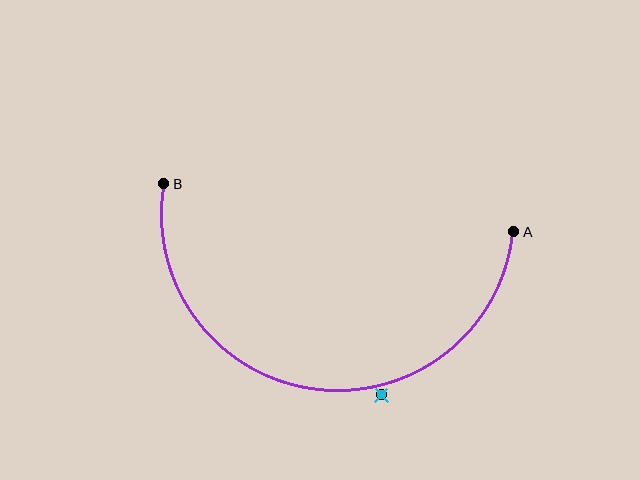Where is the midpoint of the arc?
The arc midpoint is the point on the curve farthest from the straight line joining A and B. It sits below that line.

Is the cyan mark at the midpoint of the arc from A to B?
No — the cyan mark does not lie on the arc at all. It sits slightly outside the curve.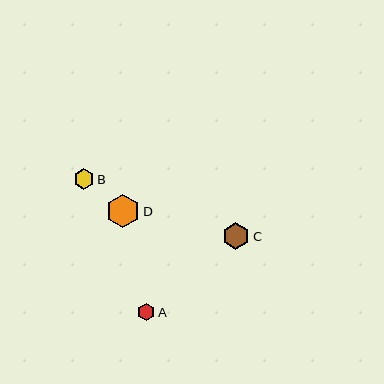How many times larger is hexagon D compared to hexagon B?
Hexagon D is approximately 1.7 times the size of hexagon B.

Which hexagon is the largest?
Hexagon D is the largest with a size of approximately 34 pixels.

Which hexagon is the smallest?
Hexagon A is the smallest with a size of approximately 18 pixels.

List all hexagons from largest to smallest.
From largest to smallest: D, C, B, A.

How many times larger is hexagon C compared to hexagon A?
Hexagon C is approximately 1.6 times the size of hexagon A.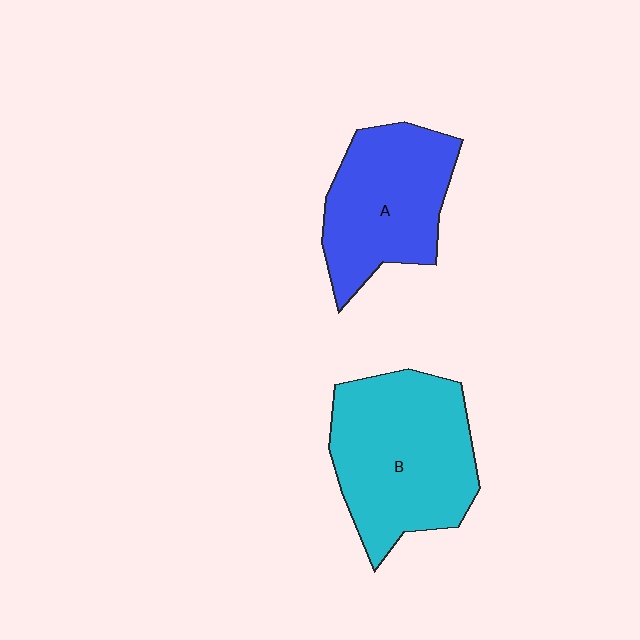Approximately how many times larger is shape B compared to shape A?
Approximately 1.3 times.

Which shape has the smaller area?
Shape A (blue).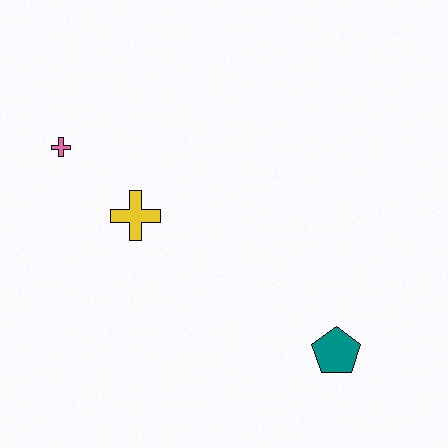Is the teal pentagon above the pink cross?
No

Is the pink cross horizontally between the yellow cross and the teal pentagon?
No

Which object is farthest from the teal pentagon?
The pink cross is farthest from the teal pentagon.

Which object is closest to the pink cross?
The yellow cross is closest to the pink cross.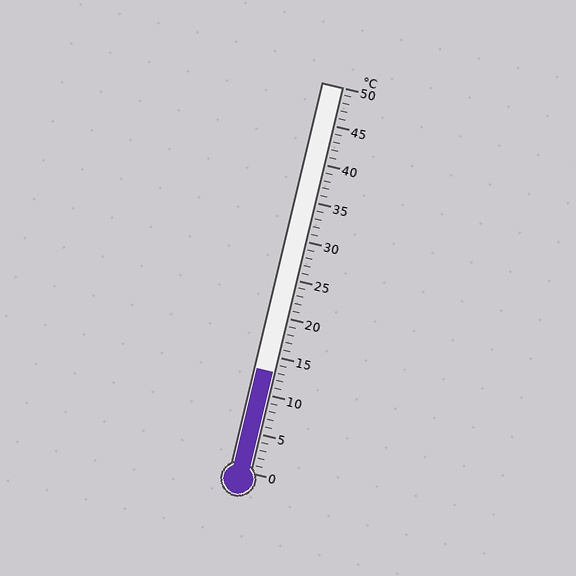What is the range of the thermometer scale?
The thermometer scale ranges from 0°C to 50°C.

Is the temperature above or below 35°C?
The temperature is below 35°C.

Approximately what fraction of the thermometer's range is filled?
The thermometer is filled to approximately 25% of its range.